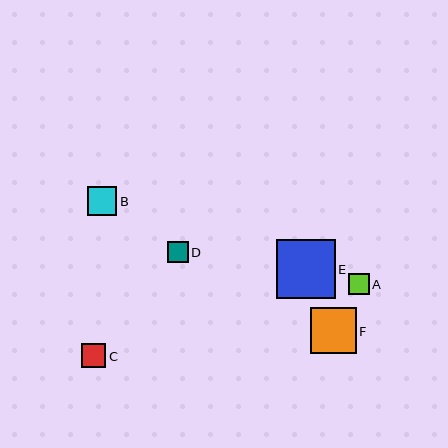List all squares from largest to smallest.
From largest to smallest: E, F, B, C, D, A.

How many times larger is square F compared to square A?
Square F is approximately 2.2 times the size of square A.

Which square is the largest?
Square E is the largest with a size of approximately 59 pixels.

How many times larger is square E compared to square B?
Square E is approximately 2.0 times the size of square B.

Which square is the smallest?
Square A is the smallest with a size of approximately 21 pixels.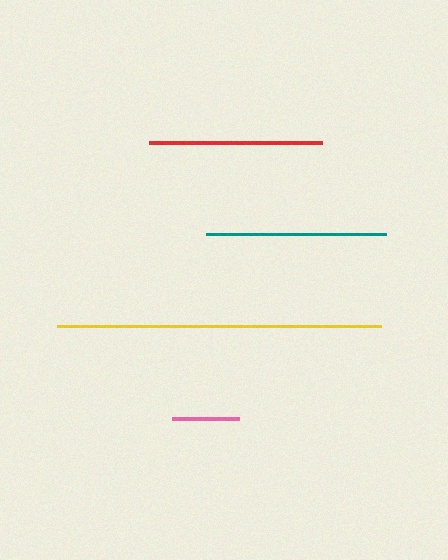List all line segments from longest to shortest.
From longest to shortest: yellow, teal, red, pink.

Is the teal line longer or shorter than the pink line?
The teal line is longer than the pink line.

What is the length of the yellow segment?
The yellow segment is approximately 323 pixels long.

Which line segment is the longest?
The yellow line is the longest at approximately 323 pixels.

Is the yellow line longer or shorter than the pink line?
The yellow line is longer than the pink line.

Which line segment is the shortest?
The pink line is the shortest at approximately 68 pixels.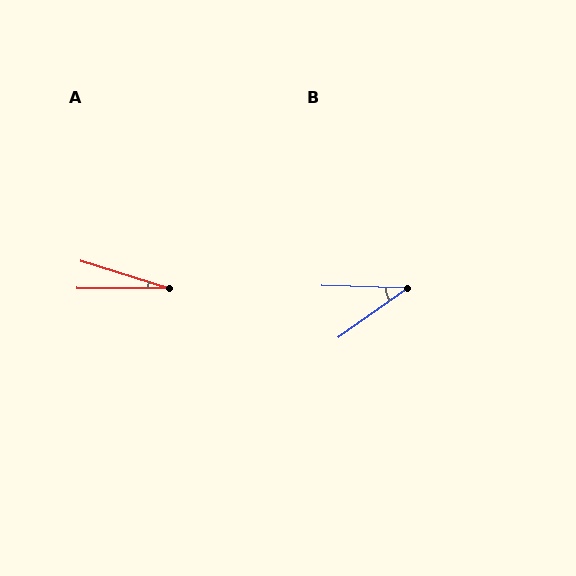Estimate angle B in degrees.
Approximately 38 degrees.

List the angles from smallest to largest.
A (17°), B (38°).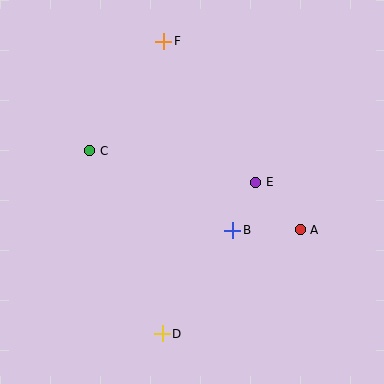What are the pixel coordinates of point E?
Point E is at (256, 182).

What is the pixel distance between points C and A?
The distance between C and A is 225 pixels.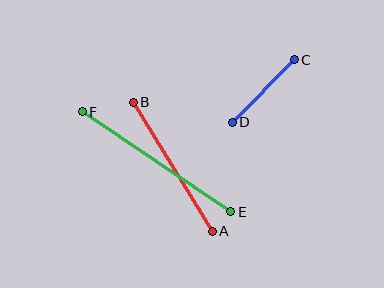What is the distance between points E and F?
The distance is approximately 179 pixels.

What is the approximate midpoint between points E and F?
The midpoint is at approximately (157, 162) pixels.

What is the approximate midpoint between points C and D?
The midpoint is at approximately (263, 91) pixels.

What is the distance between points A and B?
The distance is approximately 151 pixels.